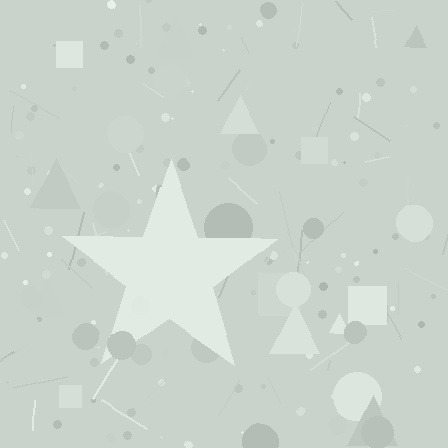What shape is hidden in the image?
A star is hidden in the image.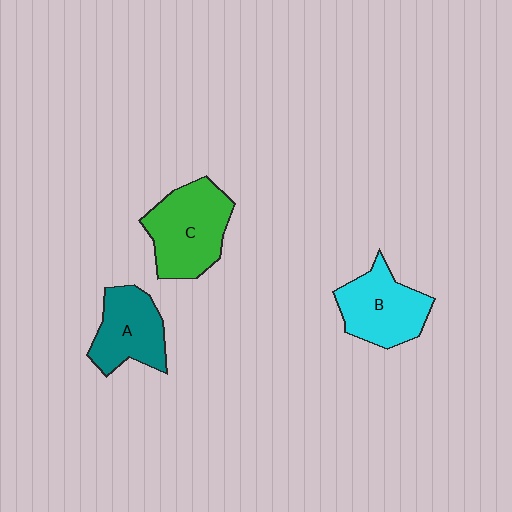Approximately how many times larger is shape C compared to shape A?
Approximately 1.3 times.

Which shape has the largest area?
Shape C (green).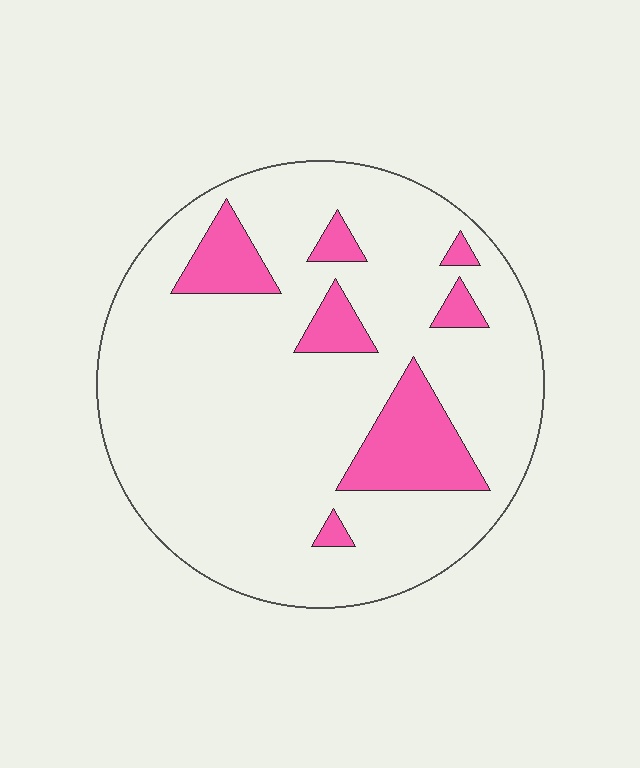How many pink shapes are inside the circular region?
7.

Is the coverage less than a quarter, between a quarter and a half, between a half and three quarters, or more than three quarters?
Less than a quarter.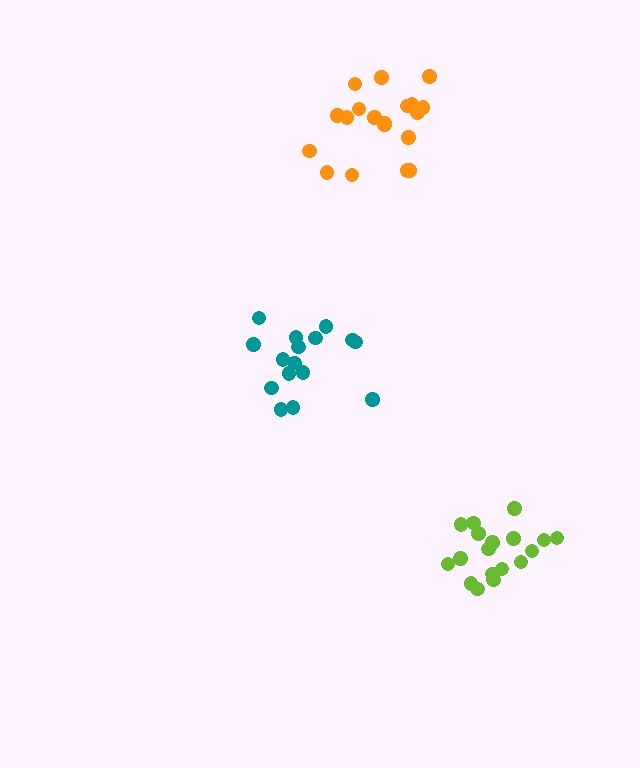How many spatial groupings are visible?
There are 3 spatial groupings.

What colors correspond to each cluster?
The clusters are colored: orange, lime, teal.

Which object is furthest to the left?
The teal cluster is leftmost.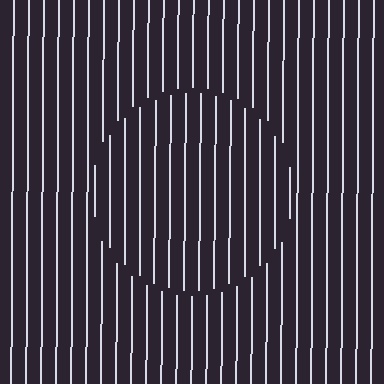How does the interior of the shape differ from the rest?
The interior of the shape contains the same grating, shifted by half a period — the contour is defined by the phase discontinuity where line-ends from the inner and outer gratings abut.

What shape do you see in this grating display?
An illusory circle. The interior of the shape contains the same grating, shifted by half a period — the contour is defined by the phase discontinuity where line-ends from the inner and outer gratings abut.